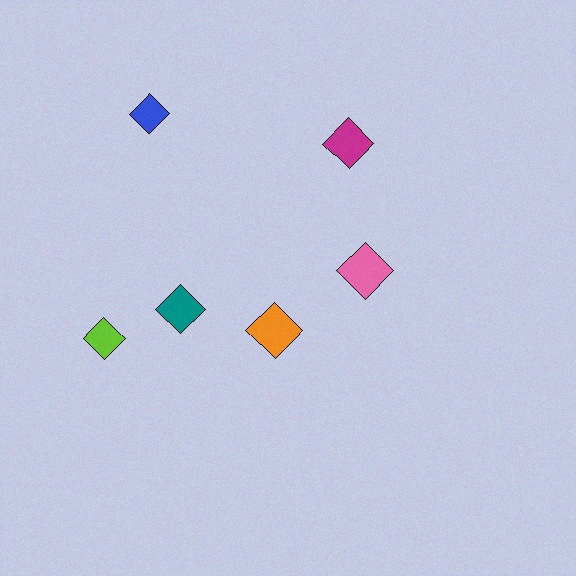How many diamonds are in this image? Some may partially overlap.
There are 6 diamonds.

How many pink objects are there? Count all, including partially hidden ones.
There is 1 pink object.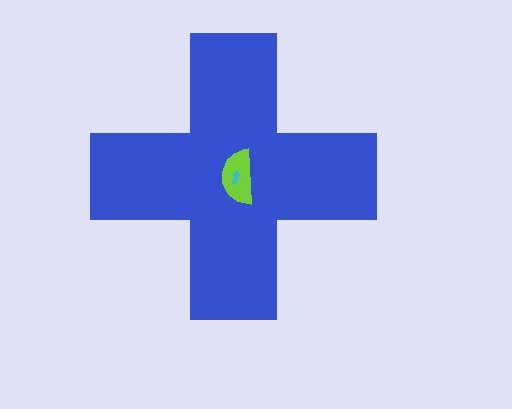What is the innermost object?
The cyan arrow.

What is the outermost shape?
The blue cross.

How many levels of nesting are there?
3.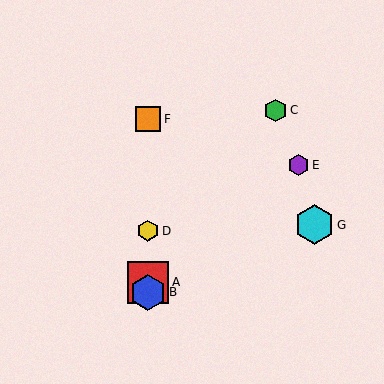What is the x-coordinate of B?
Object B is at x≈148.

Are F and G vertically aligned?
No, F is at x≈148 and G is at x≈315.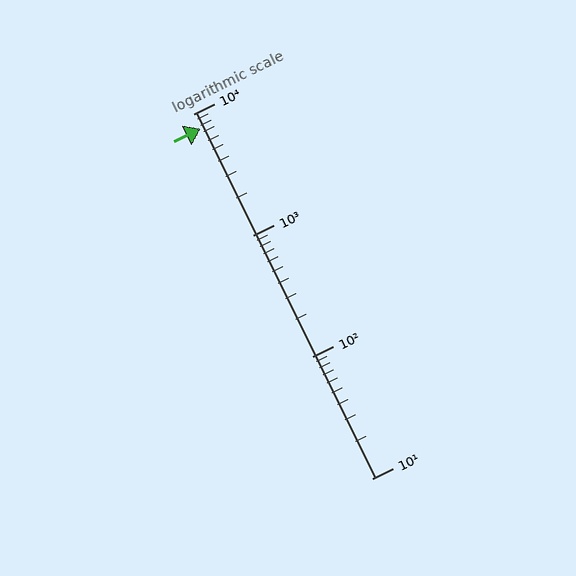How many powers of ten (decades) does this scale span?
The scale spans 3 decades, from 10 to 10000.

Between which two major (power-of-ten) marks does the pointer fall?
The pointer is between 1000 and 10000.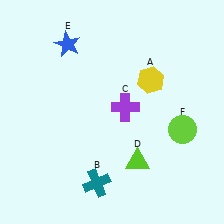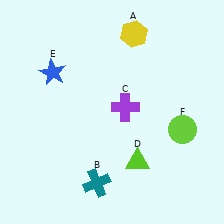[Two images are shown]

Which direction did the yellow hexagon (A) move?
The yellow hexagon (A) moved up.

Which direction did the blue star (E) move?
The blue star (E) moved down.